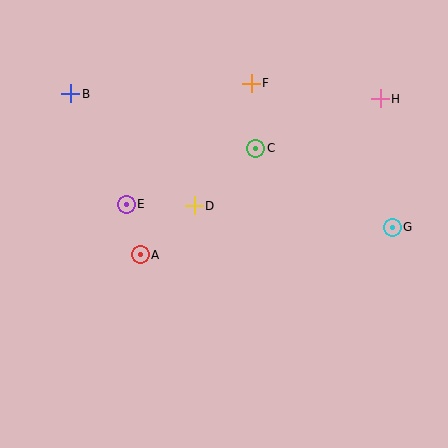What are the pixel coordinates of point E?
Point E is at (126, 204).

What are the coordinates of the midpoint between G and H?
The midpoint between G and H is at (386, 163).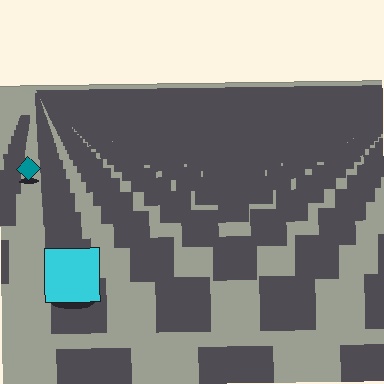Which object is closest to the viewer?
The cyan square is closest. The texture marks near it are larger and more spread out.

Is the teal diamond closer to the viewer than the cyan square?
No. The cyan square is closer — you can tell from the texture gradient: the ground texture is coarser near it.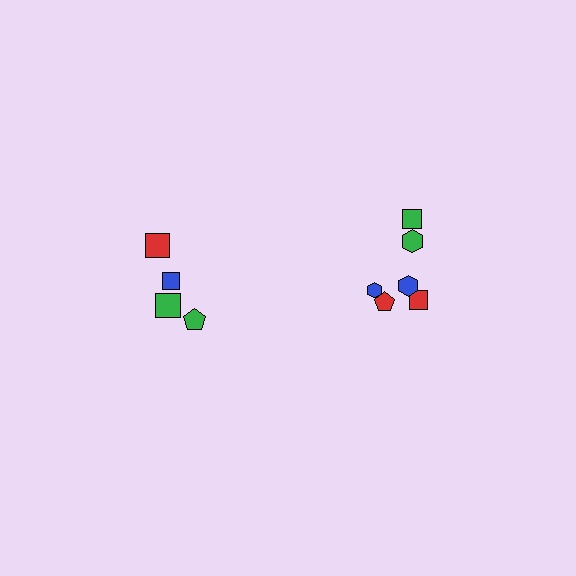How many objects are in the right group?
There are 6 objects.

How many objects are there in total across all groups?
There are 10 objects.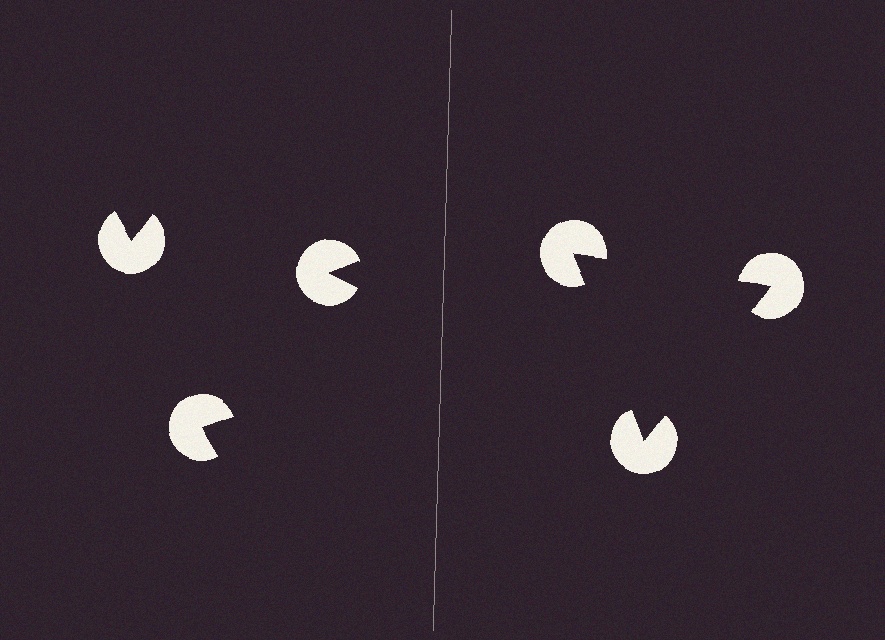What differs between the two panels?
The pac-man discs are positioned identically on both sides; only the wedge orientations differ. On the right they align to a triangle; on the left they are misaligned.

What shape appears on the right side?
An illusory triangle.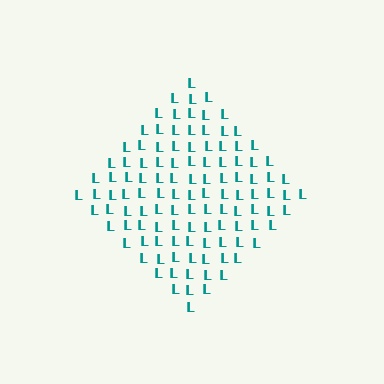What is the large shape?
The large shape is a diamond.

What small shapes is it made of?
It is made of small letter L's.